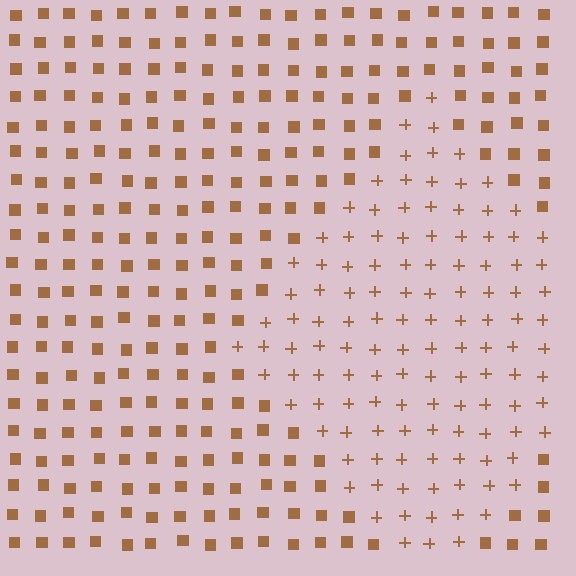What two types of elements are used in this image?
The image uses plus signs inside the diamond region and squares outside it.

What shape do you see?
I see a diamond.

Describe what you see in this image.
The image is filled with small brown elements arranged in a uniform grid. A diamond-shaped region contains plus signs, while the surrounding area contains squares. The boundary is defined purely by the change in element shape.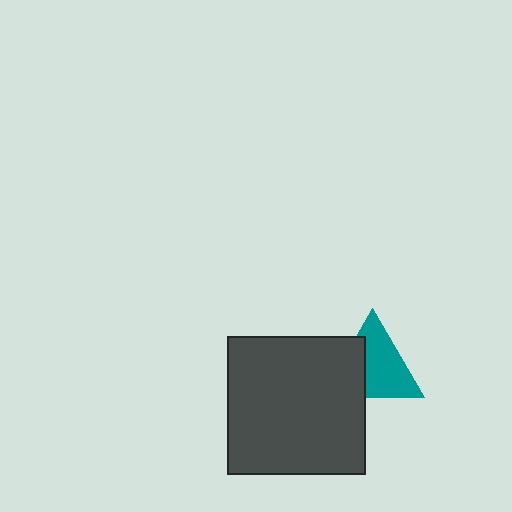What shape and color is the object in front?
The object in front is a dark gray square.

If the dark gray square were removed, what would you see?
You would see the complete teal triangle.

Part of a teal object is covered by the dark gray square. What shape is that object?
It is a triangle.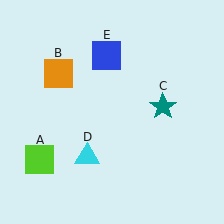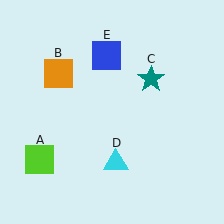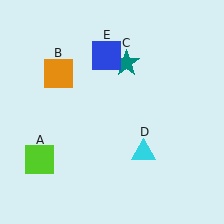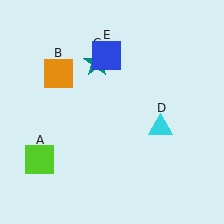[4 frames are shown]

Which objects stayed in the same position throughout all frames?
Lime square (object A) and orange square (object B) and blue square (object E) remained stationary.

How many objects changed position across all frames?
2 objects changed position: teal star (object C), cyan triangle (object D).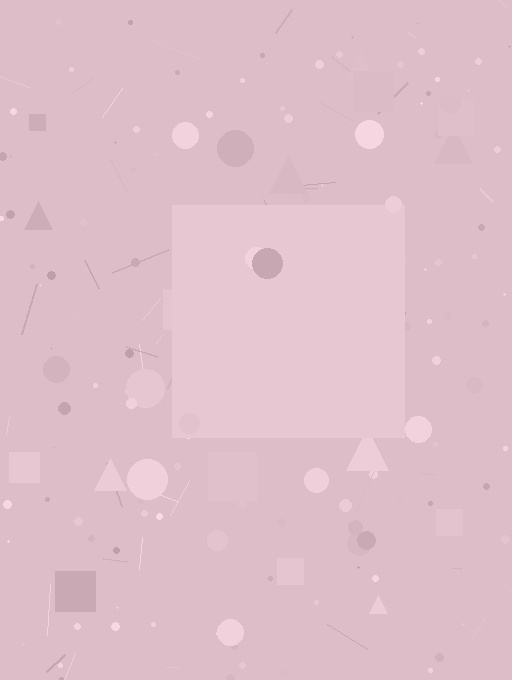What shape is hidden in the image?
A square is hidden in the image.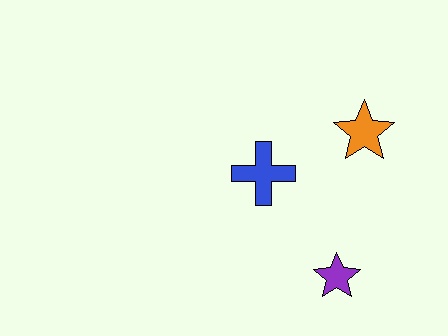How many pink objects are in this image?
There are no pink objects.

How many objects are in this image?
There are 3 objects.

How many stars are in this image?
There are 2 stars.